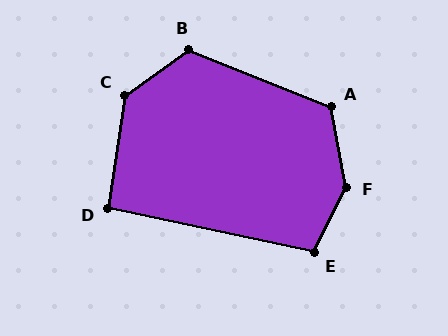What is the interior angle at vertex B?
Approximately 123 degrees (obtuse).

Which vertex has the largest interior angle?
F, at approximately 144 degrees.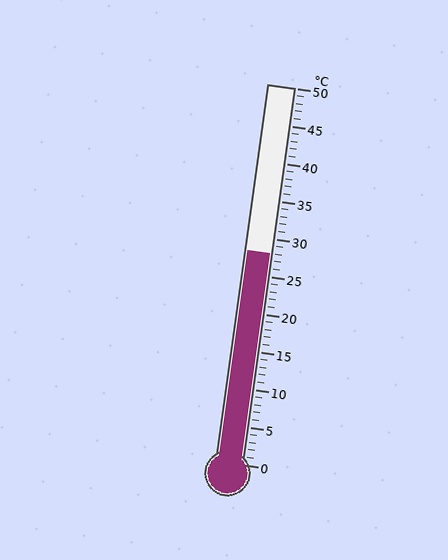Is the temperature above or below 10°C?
The temperature is above 10°C.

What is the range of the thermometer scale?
The thermometer scale ranges from 0°C to 50°C.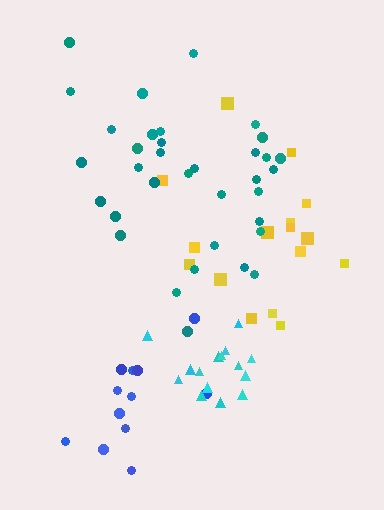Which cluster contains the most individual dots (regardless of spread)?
Teal (35).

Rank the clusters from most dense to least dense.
cyan, teal, blue, yellow.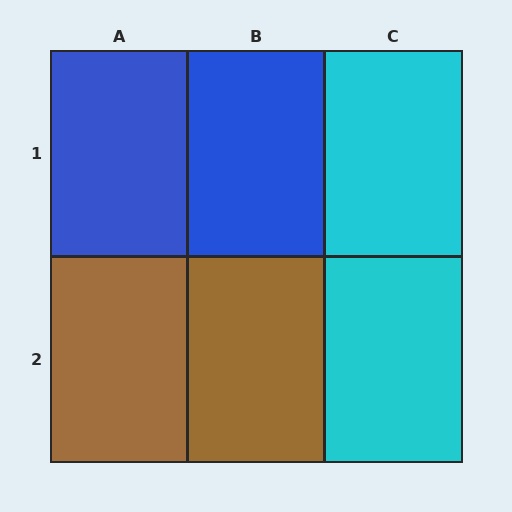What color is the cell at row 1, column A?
Blue.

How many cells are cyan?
2 cells are cyan.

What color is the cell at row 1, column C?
Cyan.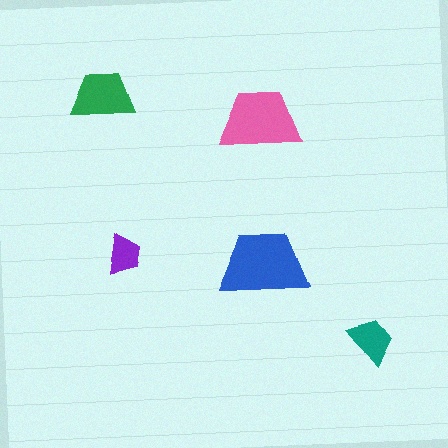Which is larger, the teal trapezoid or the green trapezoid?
The green one.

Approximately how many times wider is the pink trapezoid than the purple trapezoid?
About 2 times wider.